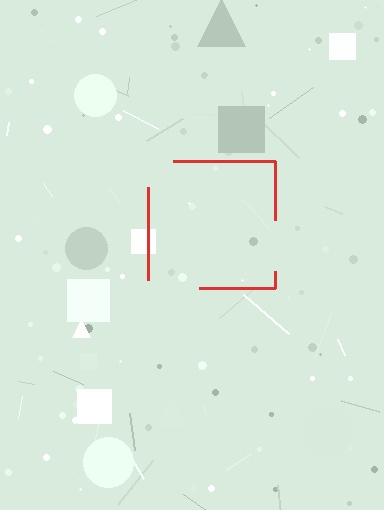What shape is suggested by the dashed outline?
The dashed outline suggests a square.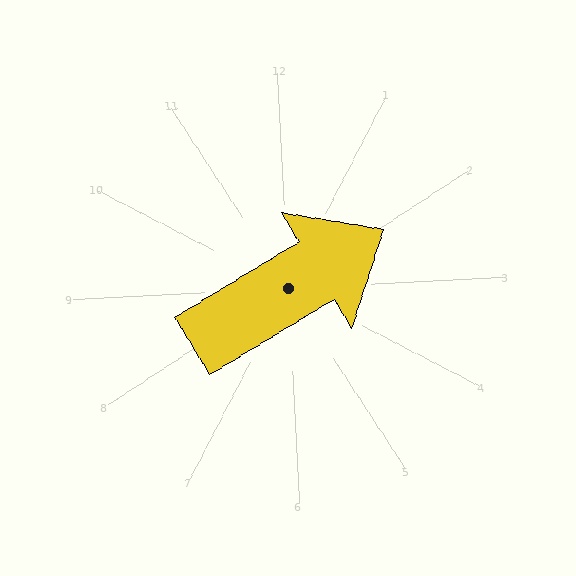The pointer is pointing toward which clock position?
Roughly 2 o'clock.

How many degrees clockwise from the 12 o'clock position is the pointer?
Approximately 62 degrees.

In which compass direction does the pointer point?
Northeast.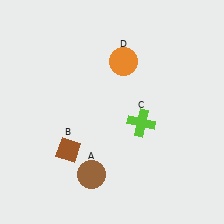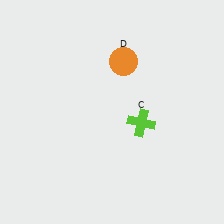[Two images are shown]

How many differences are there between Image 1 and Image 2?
There are 2 differences between the two images.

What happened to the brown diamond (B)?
The brown diamond (B) was removed in Image 2. It was in the bottom-left area of Image 1.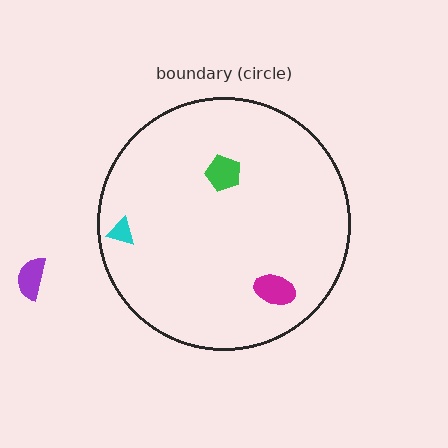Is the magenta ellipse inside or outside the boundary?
Inside.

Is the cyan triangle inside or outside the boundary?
Inside.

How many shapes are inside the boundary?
3 inside, 1 outside.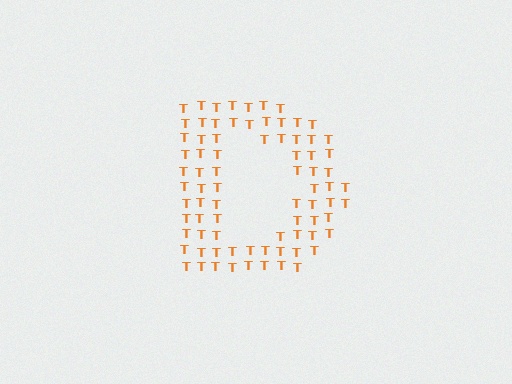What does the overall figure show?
The overall figure shows the letter D.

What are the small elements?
The small elements are letter T's.